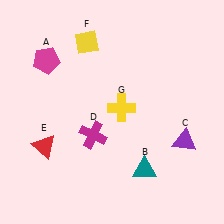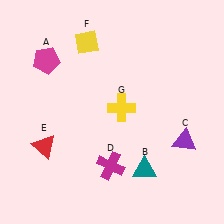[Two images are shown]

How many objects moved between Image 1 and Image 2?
1 object moved between the two images.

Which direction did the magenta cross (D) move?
The magenta cross (D) moved down.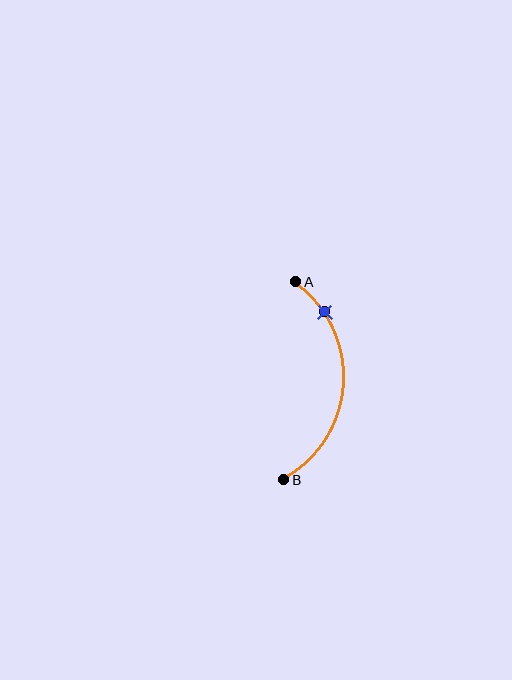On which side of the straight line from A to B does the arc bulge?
The arc bulges to the right of the straight line connecting A and B.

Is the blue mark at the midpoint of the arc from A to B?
No. The blue mark lies on the arc but is closer to endpoint A. The arc midpoint would be at the point on the curve equidistant along the arc from both A and B.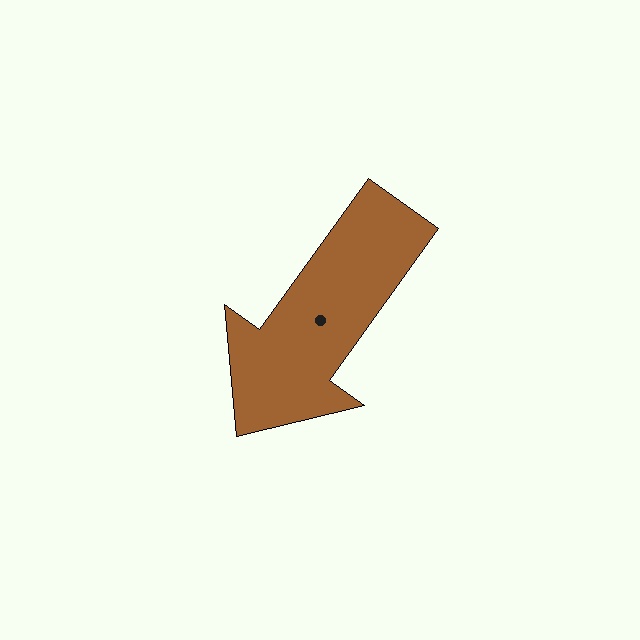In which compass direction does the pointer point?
Southwest.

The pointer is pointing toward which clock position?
Roughly 7 o'clock.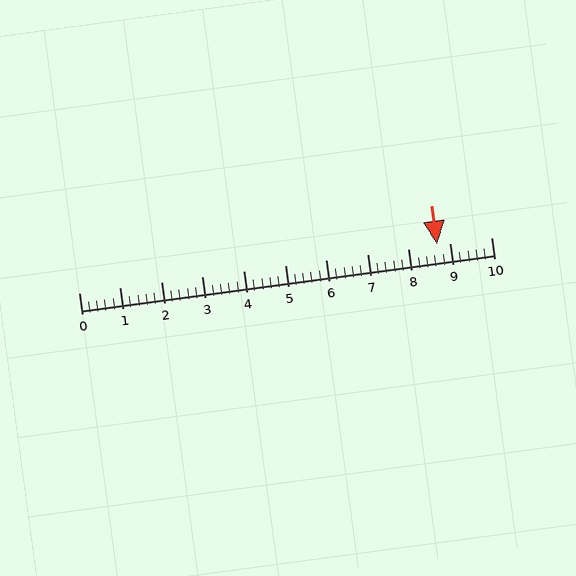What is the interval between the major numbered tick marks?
The major tick marks are spaced 1 units apart.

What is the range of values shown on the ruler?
The ruler shows values from 0 to 10.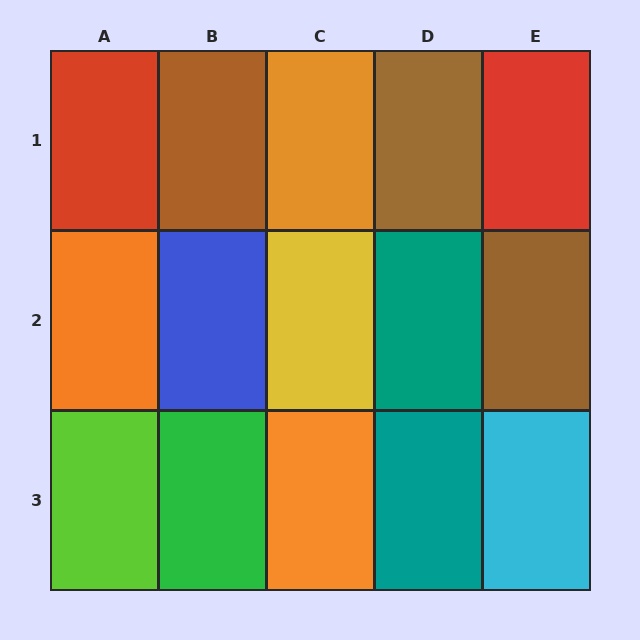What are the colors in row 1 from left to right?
Red, brown, orange, brown, red.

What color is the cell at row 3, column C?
Orange.